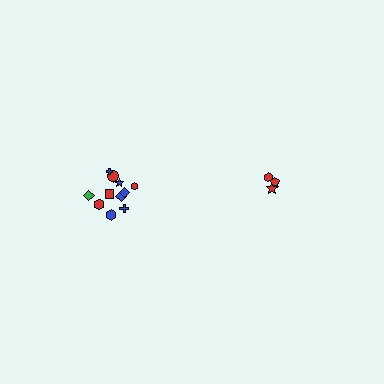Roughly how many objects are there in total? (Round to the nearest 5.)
Roughly 15 objects in total.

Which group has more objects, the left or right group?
The left group.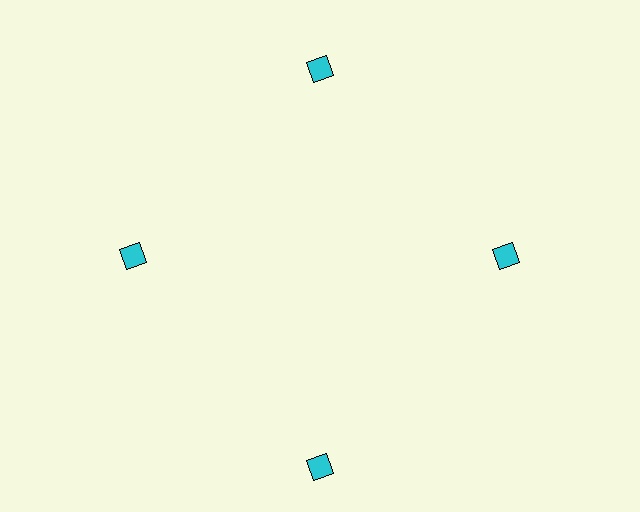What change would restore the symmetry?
The symmetry would be restored by moving it inward, back onto the ring so that all 4 diamonds sit at equal angles and equal distance from the center.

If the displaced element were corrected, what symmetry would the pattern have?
It would have 4-fold rotational symmetry — the pattern would map onto itself every 90 degrees.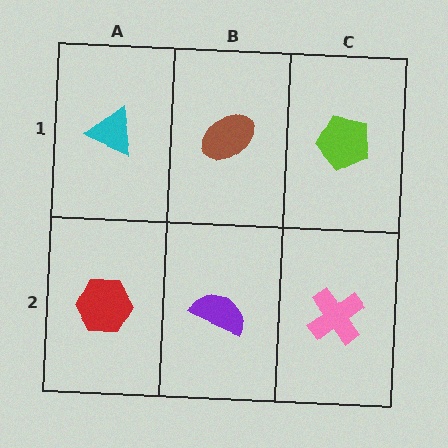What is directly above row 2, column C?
A lime pentagon.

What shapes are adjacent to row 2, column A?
A cyan triangle (row 1, column A), a purple semicircle (row 2, column B).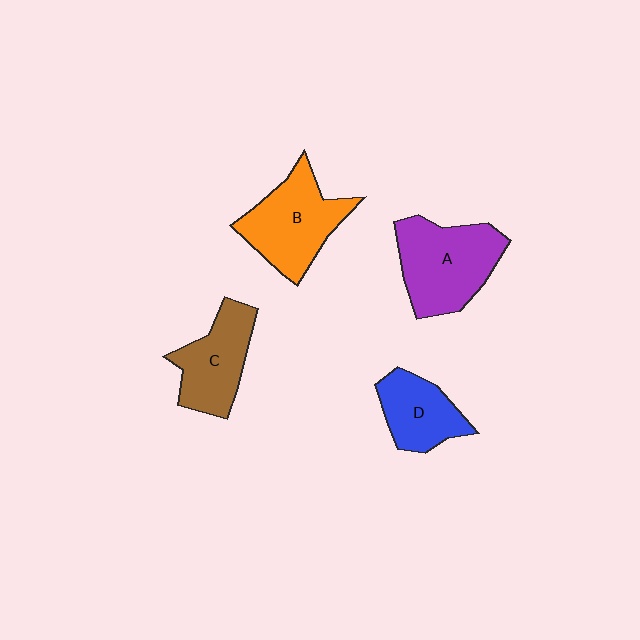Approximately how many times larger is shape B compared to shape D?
Approximately 1.4 times.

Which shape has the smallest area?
Shape D (blue).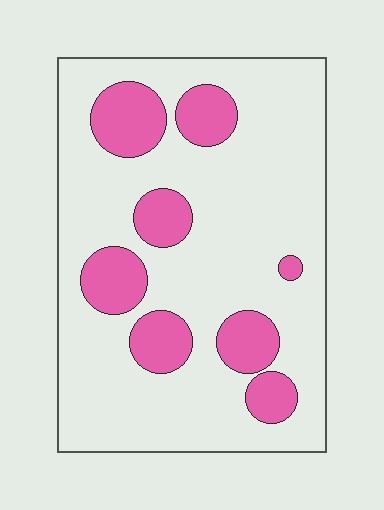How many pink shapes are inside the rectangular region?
8.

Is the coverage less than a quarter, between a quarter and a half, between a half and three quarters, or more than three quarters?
Less than a quarter.